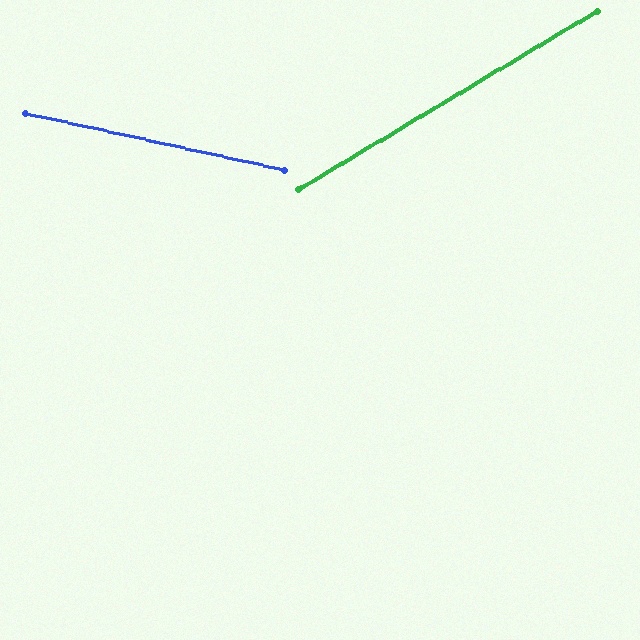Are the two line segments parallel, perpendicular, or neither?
Neither parallel nor perpendicular — they differ by about 43°.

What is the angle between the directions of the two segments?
Approximately 43 degrees.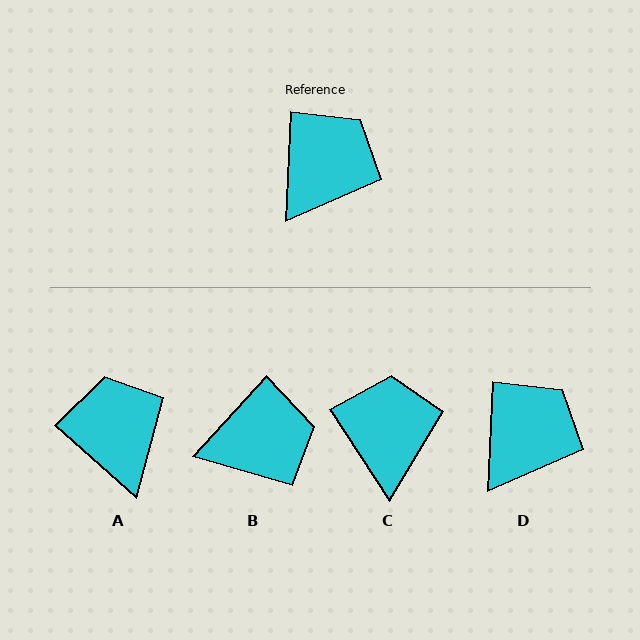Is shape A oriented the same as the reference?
No, it is off by about 51 degrees.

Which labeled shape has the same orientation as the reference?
D.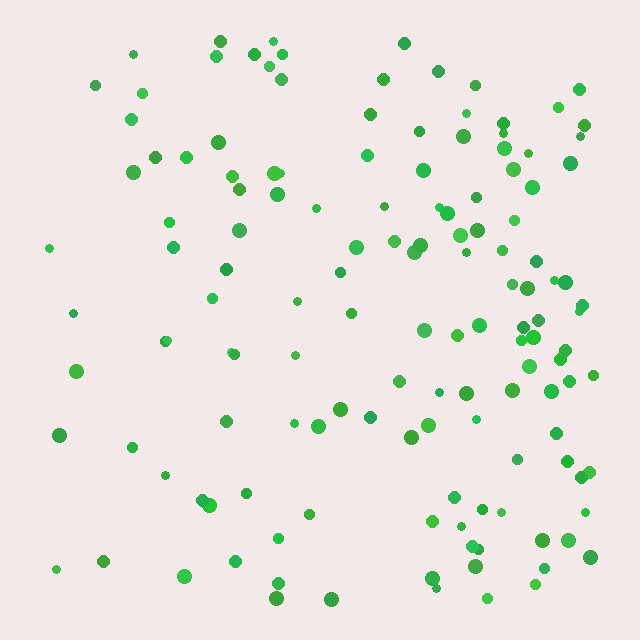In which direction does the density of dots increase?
From left to right, with the right side densest.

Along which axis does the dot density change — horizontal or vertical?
Horizontal.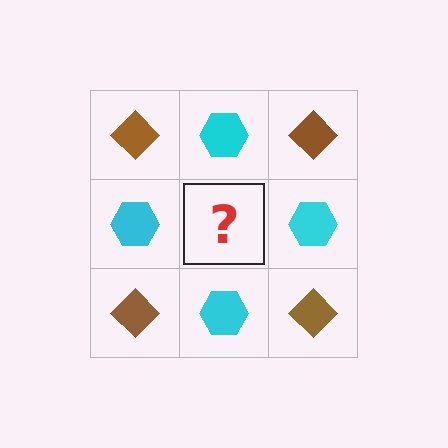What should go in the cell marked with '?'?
The missing cell should contain a brown diamond.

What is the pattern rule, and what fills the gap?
The rule is that it alternates brown diamond and cyan hexagon in a checkerboard pattern. The gap should be filled with a brown diamond.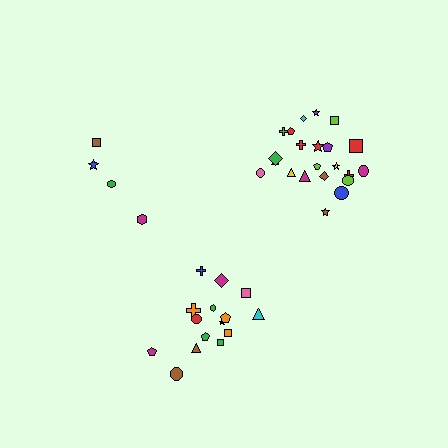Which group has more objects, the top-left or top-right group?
The top-right group.